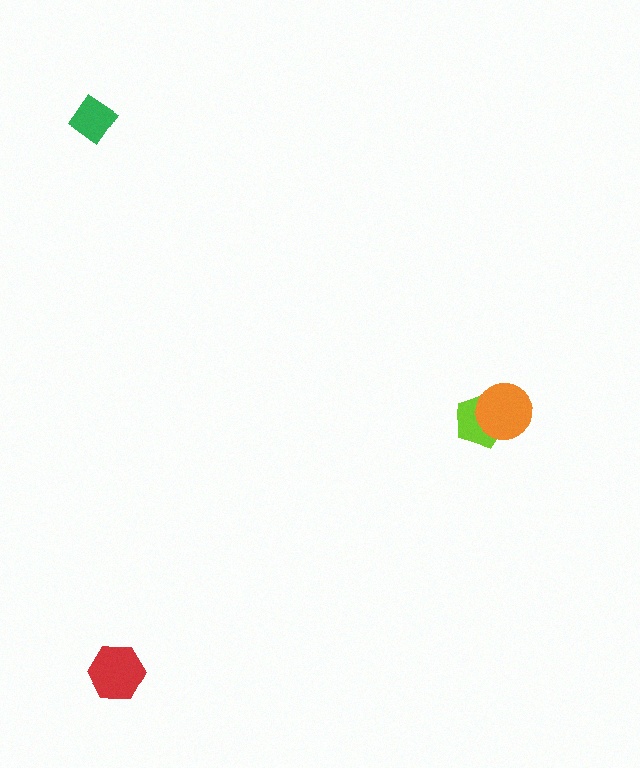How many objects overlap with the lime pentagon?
1 object overlaps with the lime pentagon.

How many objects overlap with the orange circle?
1 object overlaps with the orange circle.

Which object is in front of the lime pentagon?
The orange circle is in front of the lime pentagon.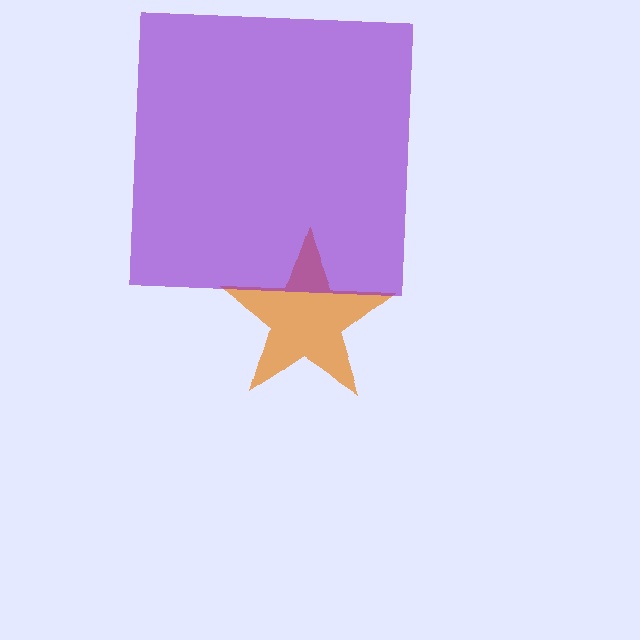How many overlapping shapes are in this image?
There are 2 overlapping shapes in the image.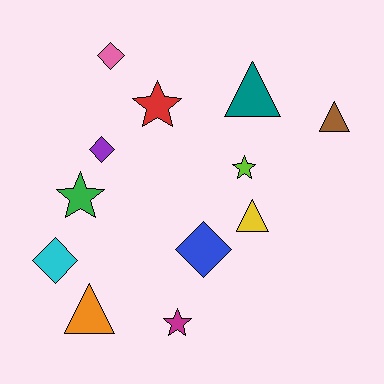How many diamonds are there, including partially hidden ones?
There are 4 diamonds.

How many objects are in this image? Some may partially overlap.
There are 12 objects.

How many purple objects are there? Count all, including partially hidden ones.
There is 1 purple object.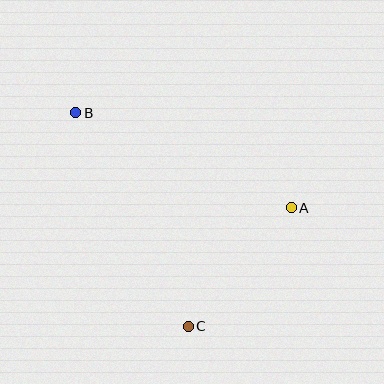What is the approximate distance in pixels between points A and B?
The distance between A and B is approximately 235 pixels.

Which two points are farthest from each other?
Points B and C are farthest from each other.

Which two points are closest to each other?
Points A and C are closest to each other.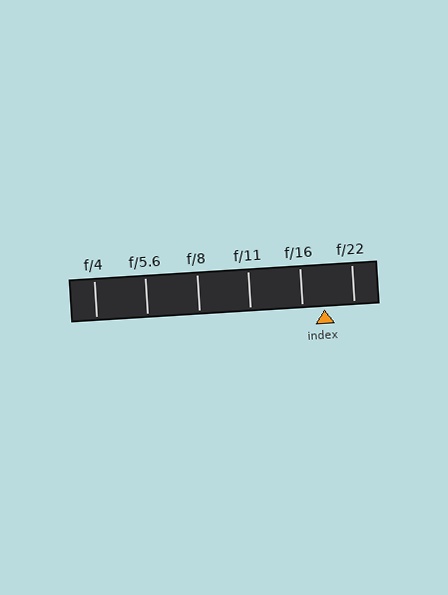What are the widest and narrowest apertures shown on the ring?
The widest aperture shown is f/4 and the narrowest is f/22.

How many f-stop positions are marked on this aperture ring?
There are 6 f-stop positions marked.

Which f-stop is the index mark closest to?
The index mark is closest to f/16.